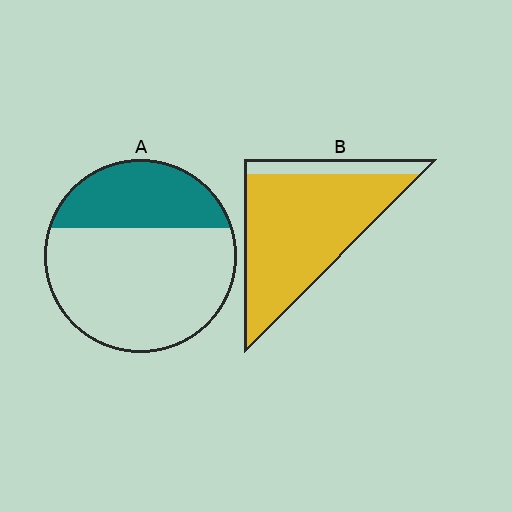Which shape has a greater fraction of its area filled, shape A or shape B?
Shape B.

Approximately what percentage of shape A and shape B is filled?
A is approximately 30% and B is approximately 85%.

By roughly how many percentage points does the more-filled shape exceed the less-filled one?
By roughly 55 percentage points (B over A).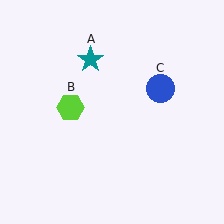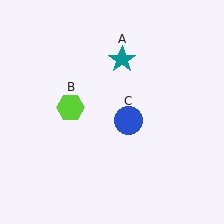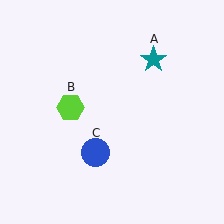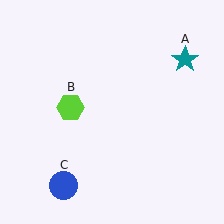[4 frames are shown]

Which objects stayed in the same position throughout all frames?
Lime hexagon (object B) remained stationary.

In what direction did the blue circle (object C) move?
The blue circle (object C) moved down and to the left.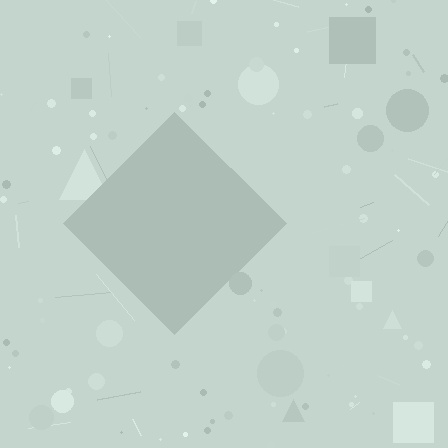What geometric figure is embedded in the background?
A diamond is embedded in the background.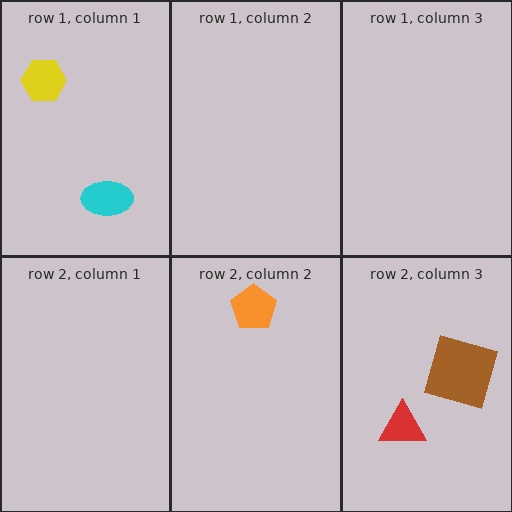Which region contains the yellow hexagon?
The row 1, column 1 region.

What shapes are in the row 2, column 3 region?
The red triangle, the brown square.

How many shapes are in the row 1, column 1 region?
2.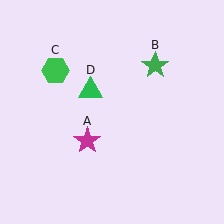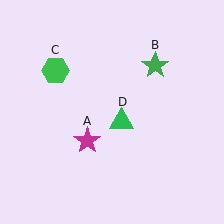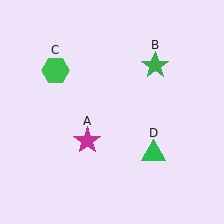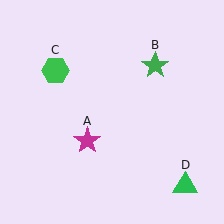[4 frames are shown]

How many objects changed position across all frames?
1 object changed position: green triangle (object D).